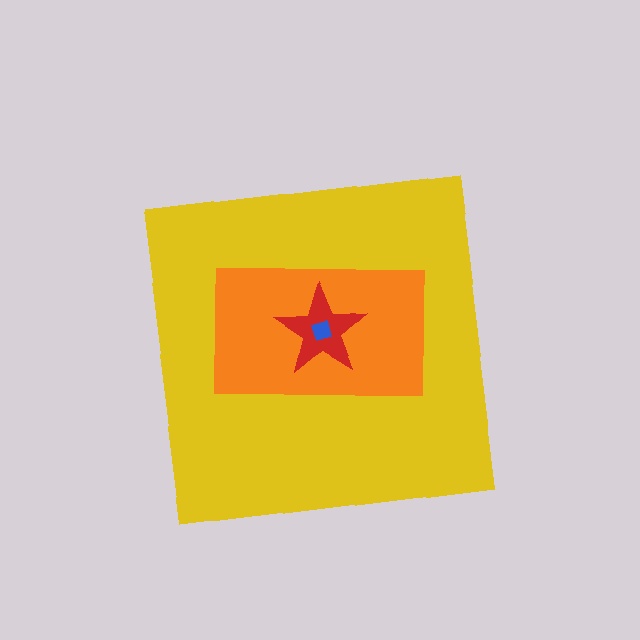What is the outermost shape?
The yellow square.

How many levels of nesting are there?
4.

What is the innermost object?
The blue square.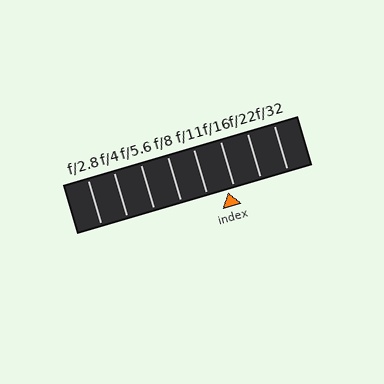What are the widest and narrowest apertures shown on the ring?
The widest aperture shown is f/2.8 and the narrowest is f/32.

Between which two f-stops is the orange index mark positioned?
The index mark is between f/11 and f/16.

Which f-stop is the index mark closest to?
The index mark is closest to f/16.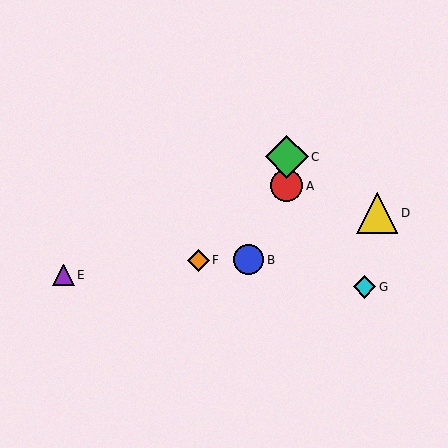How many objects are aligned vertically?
2 objects (A, C) are aligned vertically.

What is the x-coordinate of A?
Object A is at x≈287.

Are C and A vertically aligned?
Yes, both are at x≈287.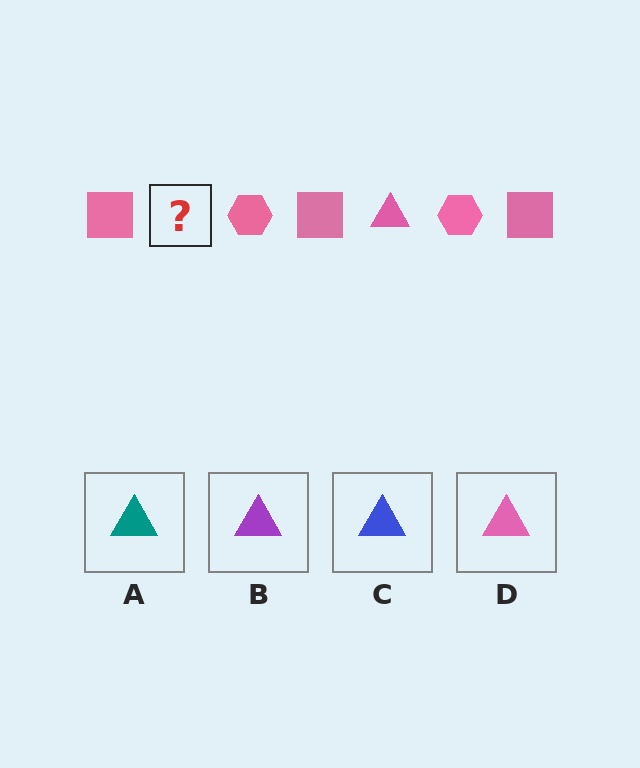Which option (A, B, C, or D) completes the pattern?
D.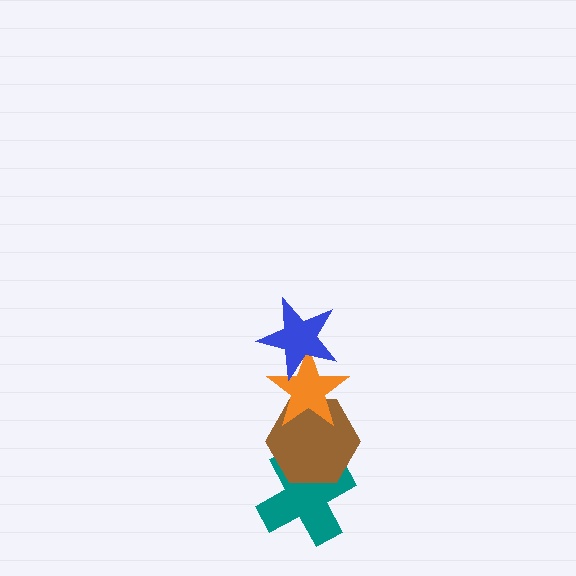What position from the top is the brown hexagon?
The brown hexagon is 3rd from the top.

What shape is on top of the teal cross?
The brown hexagon is on top of the teal cross.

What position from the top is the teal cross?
The teal cross is 4th from the top.